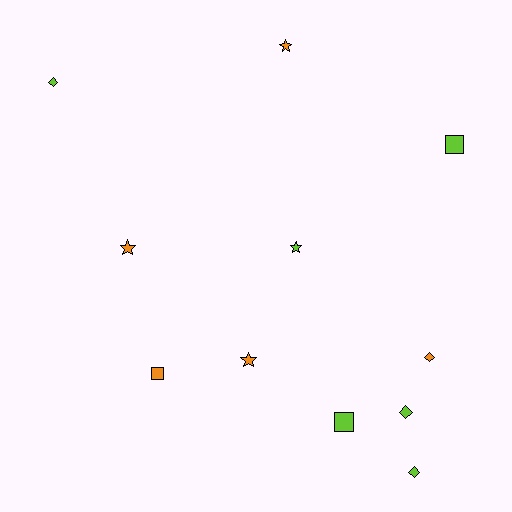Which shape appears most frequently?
Diamond, with 4 objects.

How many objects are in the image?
There are 11 objects.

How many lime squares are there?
There are 2 lime squares.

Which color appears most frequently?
Lime, with 6 objects.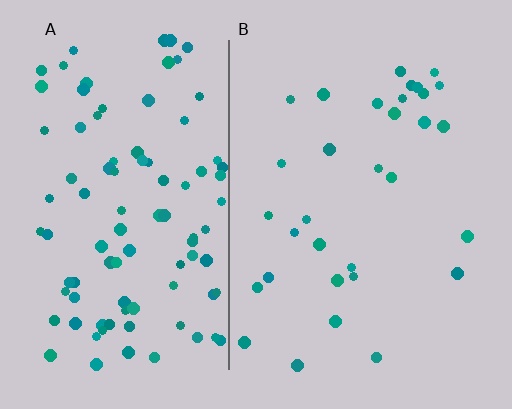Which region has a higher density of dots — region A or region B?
A (the left).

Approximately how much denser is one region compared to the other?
Approximately 3.1× — region A over region B.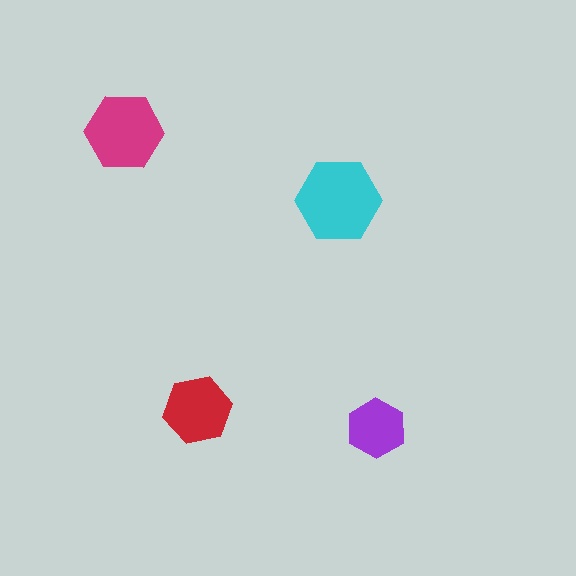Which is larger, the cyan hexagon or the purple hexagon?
The cyan one.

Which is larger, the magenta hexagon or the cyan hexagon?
The cyan one.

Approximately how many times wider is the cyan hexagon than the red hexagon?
About 1.5 times wider.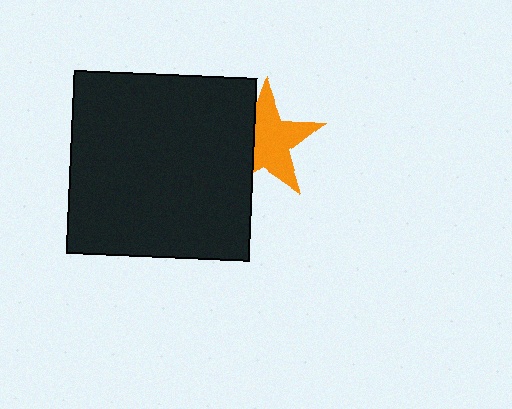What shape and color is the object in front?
The object in front is a black square.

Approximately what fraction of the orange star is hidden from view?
Roughly 34% of the orange star is hidden behind the black square.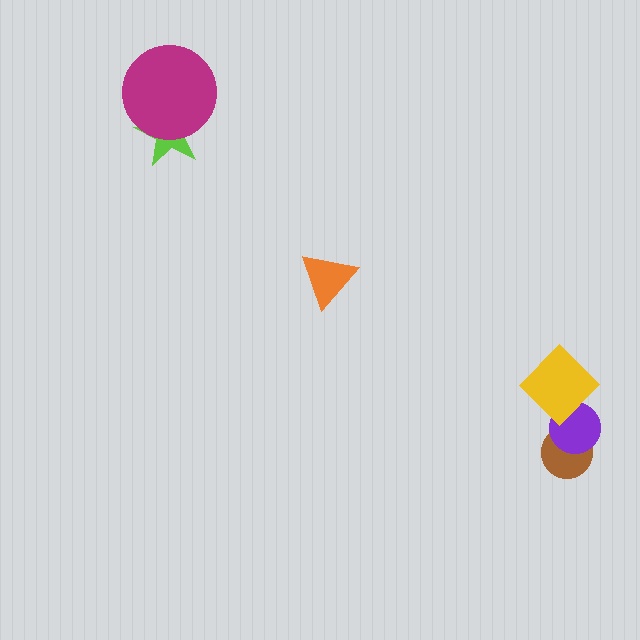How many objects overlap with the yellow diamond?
1 object overlaps with the yellow diamond.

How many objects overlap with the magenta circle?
1 object overlaps with the magenta circle.